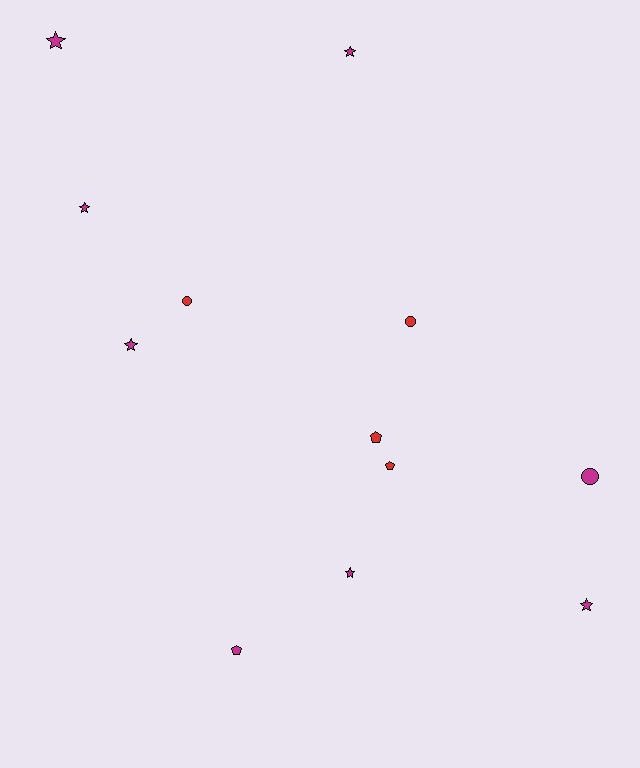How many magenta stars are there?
There are 6 magenta stars.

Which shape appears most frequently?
Star, with 6 objects.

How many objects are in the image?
There are 12 objects.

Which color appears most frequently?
Magenta, with 8 objects.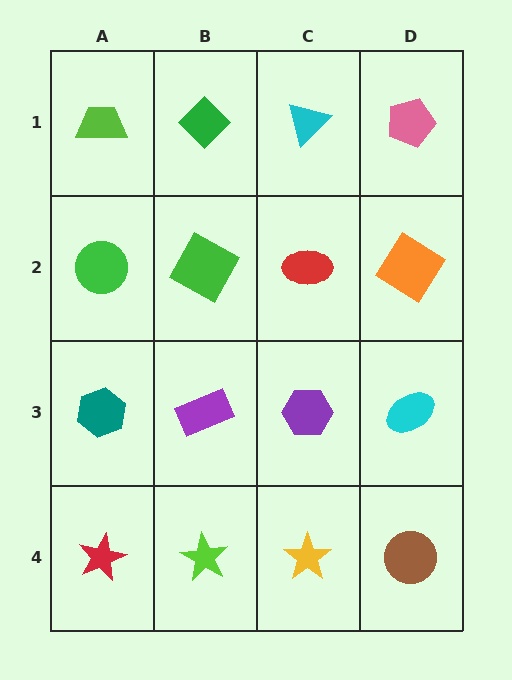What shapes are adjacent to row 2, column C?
A cyan triangle (row 1, column C), a purple hexagon (row 3, column C), a green square (row 2, column B), an orange diamond (row 2, column D).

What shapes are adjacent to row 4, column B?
A purple rectangle (row 3, column B), a red star (row 4, column A), a yellow star (row 4, column C).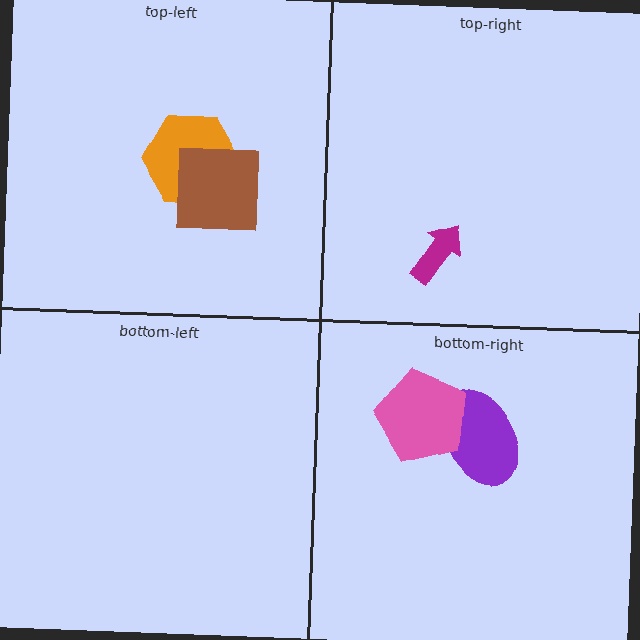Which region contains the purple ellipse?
The bottom-right region.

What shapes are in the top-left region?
The orange hexagon, the brown square.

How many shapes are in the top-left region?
2.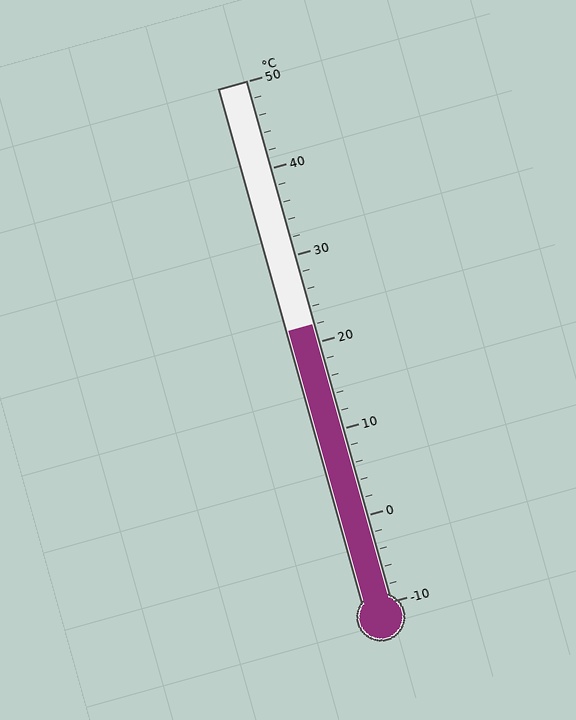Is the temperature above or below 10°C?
The temperature is above 10°C.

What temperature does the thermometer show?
The thermometer shows approximately 22°C.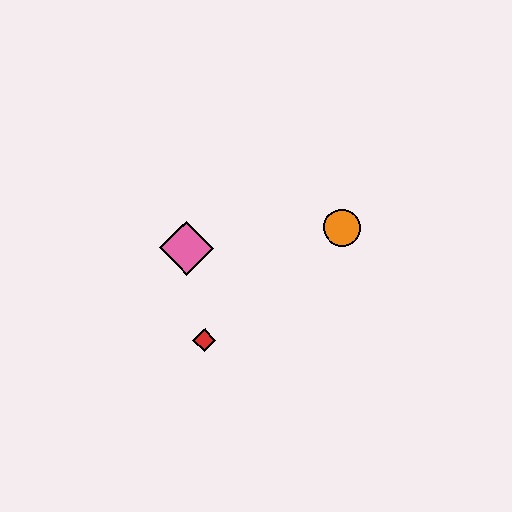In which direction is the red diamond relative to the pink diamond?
The red diamond is below the pink diamond.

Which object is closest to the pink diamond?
The red diamond is closest to the pink diamond.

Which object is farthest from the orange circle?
The red diamond is farthest from the orange circle.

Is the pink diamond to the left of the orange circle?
Yes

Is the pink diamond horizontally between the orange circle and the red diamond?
No